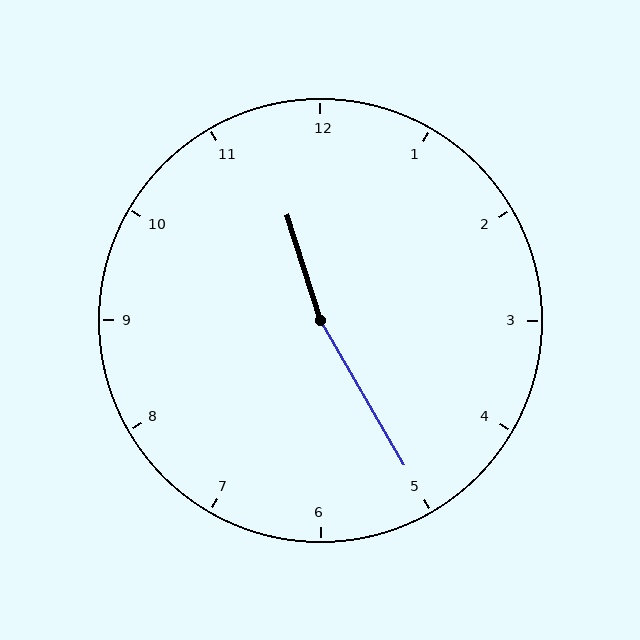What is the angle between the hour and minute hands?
Approximately 168 degrees.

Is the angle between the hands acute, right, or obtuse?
It is obtuse.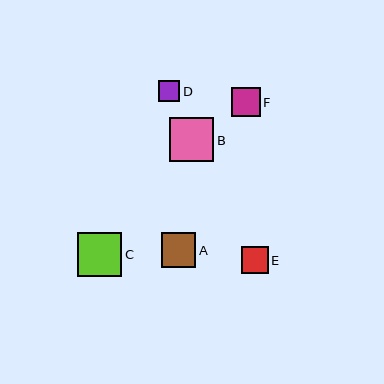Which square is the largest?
Square B is the largest with a size of approximately 44 pixels.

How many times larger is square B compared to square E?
Square B is approximately 1.6 times the size of square E.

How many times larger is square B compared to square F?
Square B is approximately 1.6 times the size of square F.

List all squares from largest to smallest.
From largest to smallest: B, C, A, F, E, D.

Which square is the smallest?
Square D is the smallest with a size of approximately 21 pixels.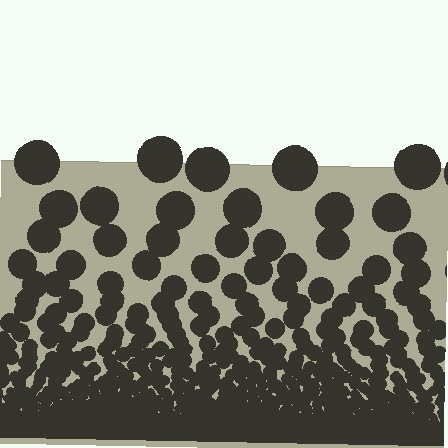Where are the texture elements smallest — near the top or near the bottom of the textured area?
Near the bottom.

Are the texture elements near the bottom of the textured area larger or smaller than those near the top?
Smaller. The gradient is inverted — elements near the bottom are smaller and denser.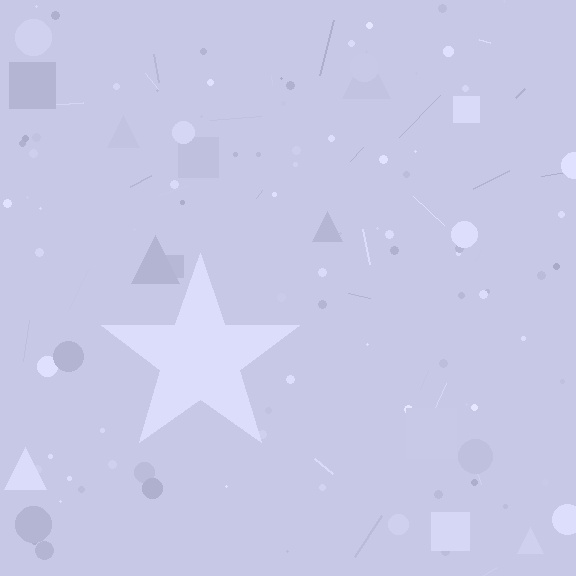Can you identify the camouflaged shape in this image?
The camouflaged shape is a star.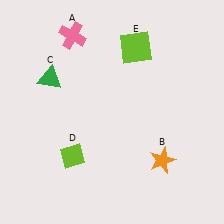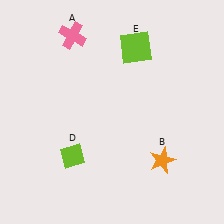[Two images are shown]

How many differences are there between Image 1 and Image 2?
There is 1 difference between the two images.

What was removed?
The green triangle (C) was removed in Image 2.